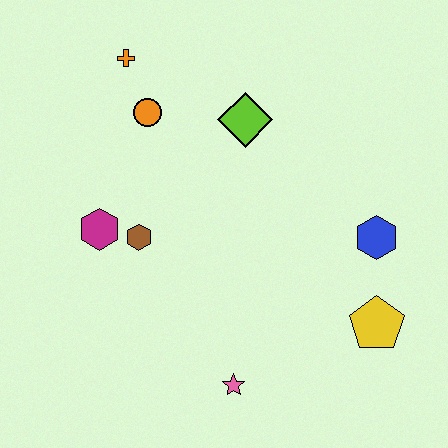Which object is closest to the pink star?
The yellow pentagon is closest to the pink star.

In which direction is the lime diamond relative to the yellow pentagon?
The lime diamond is above the yellow pentagon.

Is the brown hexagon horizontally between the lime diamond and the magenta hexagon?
Yes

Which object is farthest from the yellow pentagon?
The orange cross is farthest from the yellow pentagon.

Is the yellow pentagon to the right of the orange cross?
Yes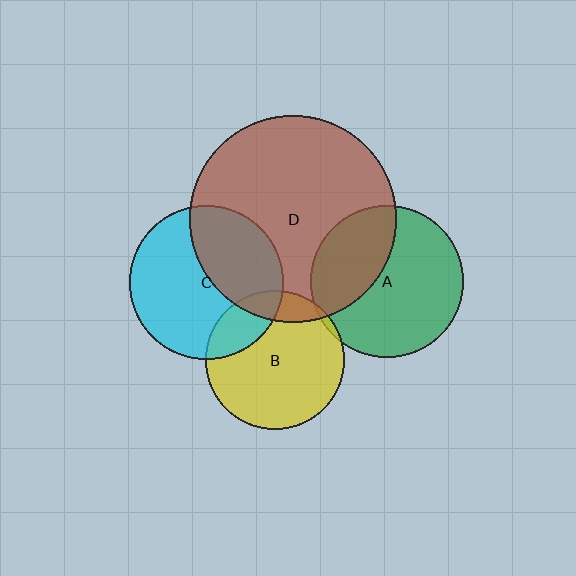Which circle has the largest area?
Circle D (brown).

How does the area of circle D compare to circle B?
Approximately 2.2 times.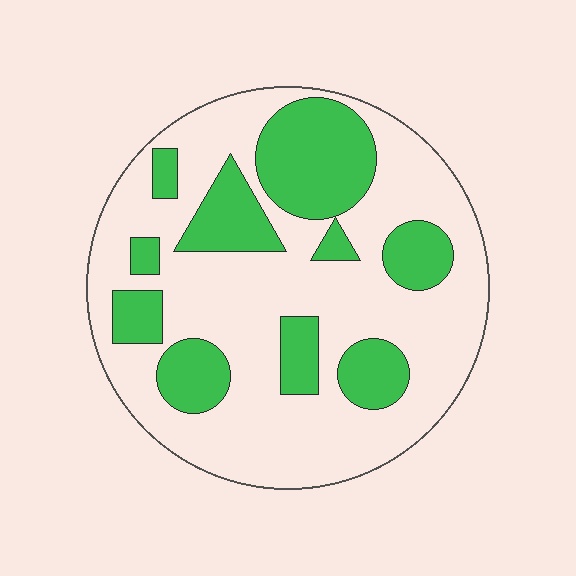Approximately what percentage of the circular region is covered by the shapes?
Approximately 30%.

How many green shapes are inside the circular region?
10.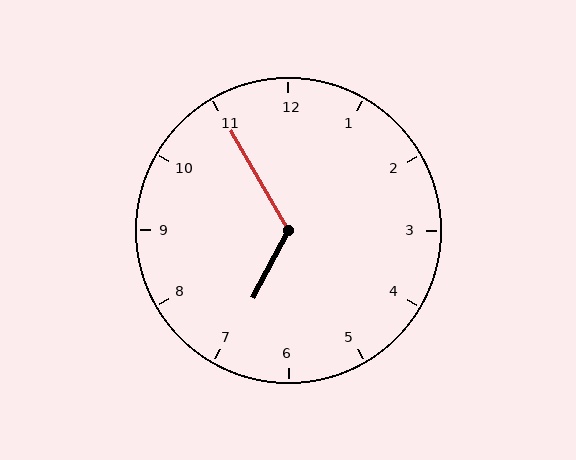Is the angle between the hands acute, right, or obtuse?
It is obtuse.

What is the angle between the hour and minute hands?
Approximately 122 degrees.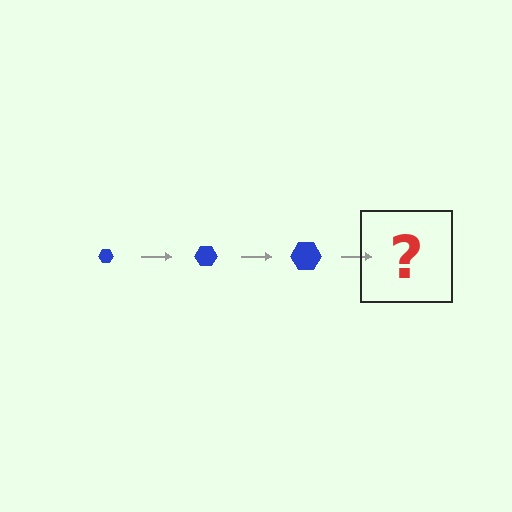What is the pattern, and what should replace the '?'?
The pattern is that the hexagon gets progressively larger each step. The '?' should be a blue hexagon, larger than the previous one.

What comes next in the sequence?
The next element should be a blue hexagon, larger than the previous one.